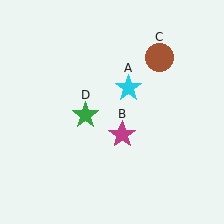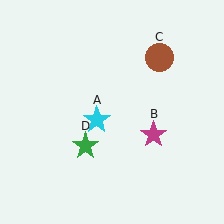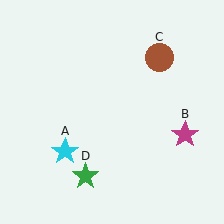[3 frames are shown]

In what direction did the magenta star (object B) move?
The magenta star (object B) moved right.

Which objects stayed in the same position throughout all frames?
Brown circle (object C) remained stationary.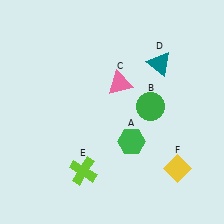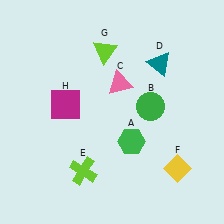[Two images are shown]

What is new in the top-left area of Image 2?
A lime triangle (G) was added in the top-left area of Image 2.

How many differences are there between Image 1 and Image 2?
There are 2 differences between the two images.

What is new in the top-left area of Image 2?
A magenta square (H) was added in the top-left area of Image 2.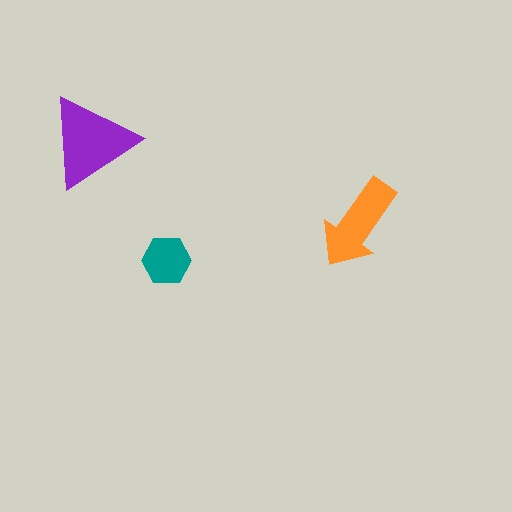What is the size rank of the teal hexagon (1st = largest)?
3rd.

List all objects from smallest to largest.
The teal hexagon, the orange arrow, the purple triangle.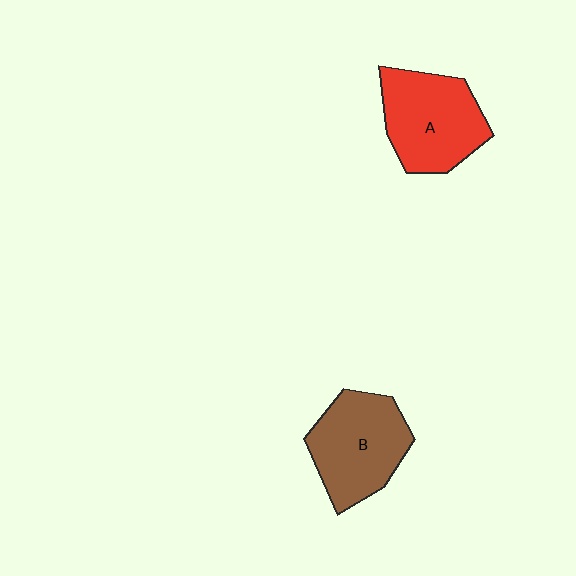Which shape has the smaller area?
Shape B (brown).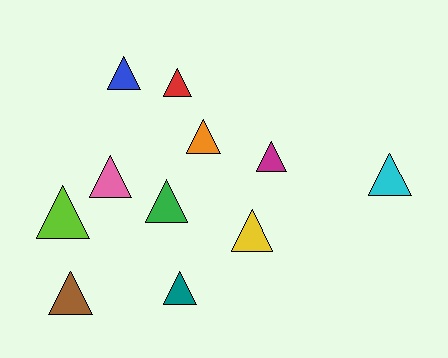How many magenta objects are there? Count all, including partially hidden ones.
There is 1 magenta object.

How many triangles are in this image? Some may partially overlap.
There are 11 triangles.